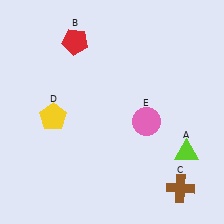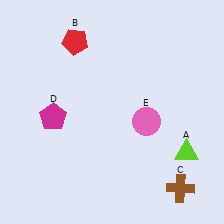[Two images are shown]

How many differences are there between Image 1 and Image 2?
There is 1 difference between the two images.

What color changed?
The pentagon (D) changed from yellow in Image 1 to magenta in Image 2.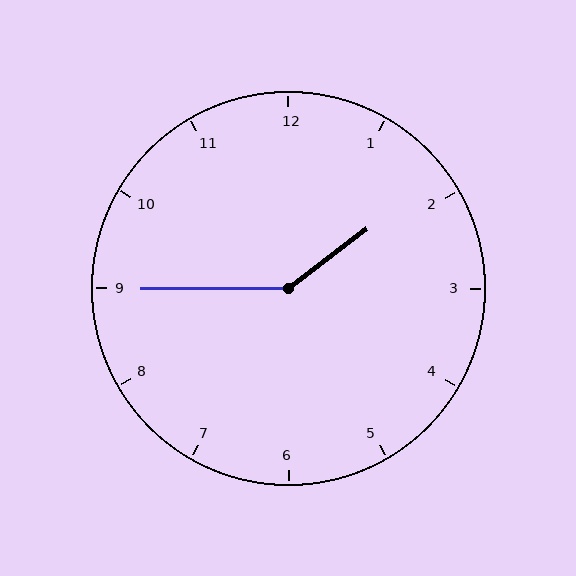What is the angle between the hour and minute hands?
Approximately 142 degrees.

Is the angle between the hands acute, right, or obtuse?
It is obtuse.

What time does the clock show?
1:45.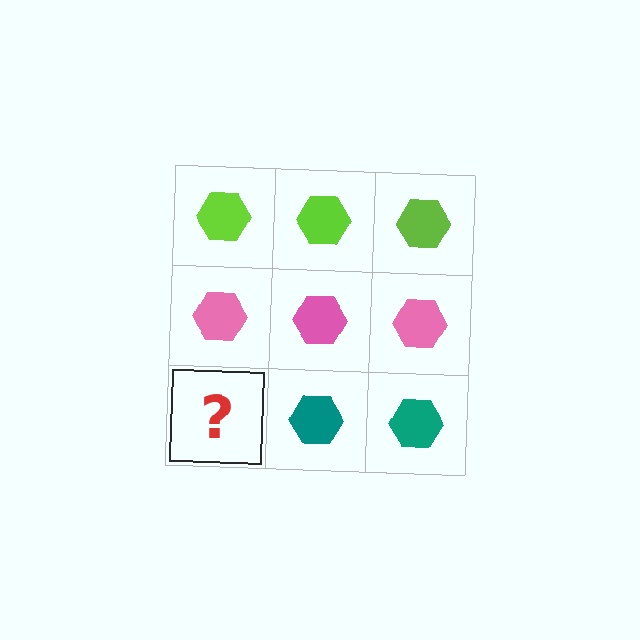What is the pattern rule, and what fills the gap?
The rule is that each row has a consistent color. The gap should be filled with a teal hexagon.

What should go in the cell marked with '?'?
The missing cell should contain a teal hexagon.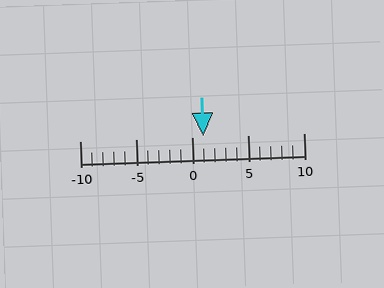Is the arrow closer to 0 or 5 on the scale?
The arrow is closer to 0.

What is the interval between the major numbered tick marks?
The major tick marks are spaced 5 units apart.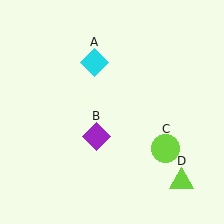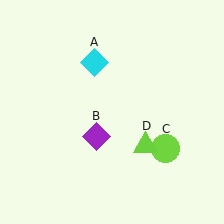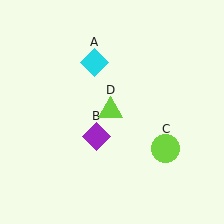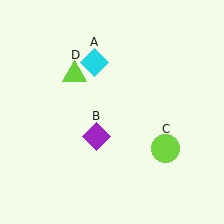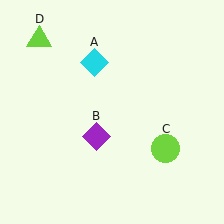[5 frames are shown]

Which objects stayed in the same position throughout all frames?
Cyan diamond (object A) and purple diamond (object B) and lime circle (object C) remained stationary.